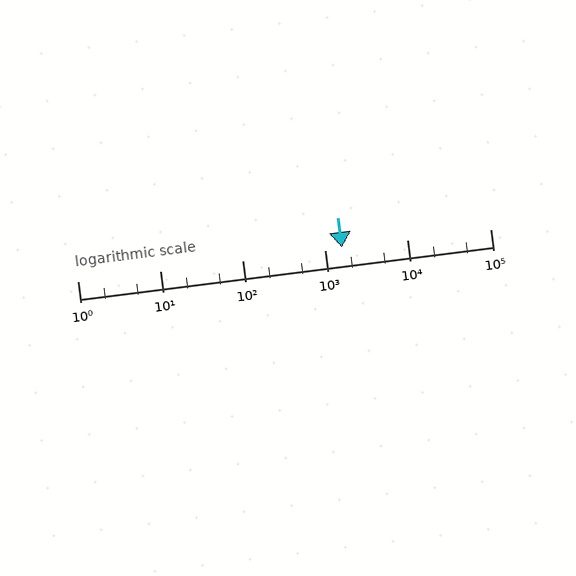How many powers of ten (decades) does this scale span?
The scale spans 5 decades, from 1 to 100000.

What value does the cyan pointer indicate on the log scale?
The pointer indicates approximately 1600.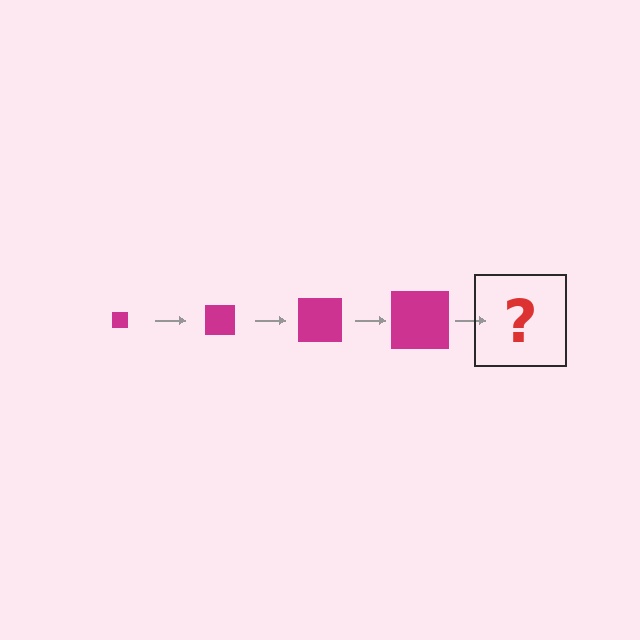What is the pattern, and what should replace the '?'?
The pattern is that the square gets progressively larger each step. The '?' should be a magenta square, larger than the previous one.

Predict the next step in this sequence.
The next step is a magenta square, larger than the previous one.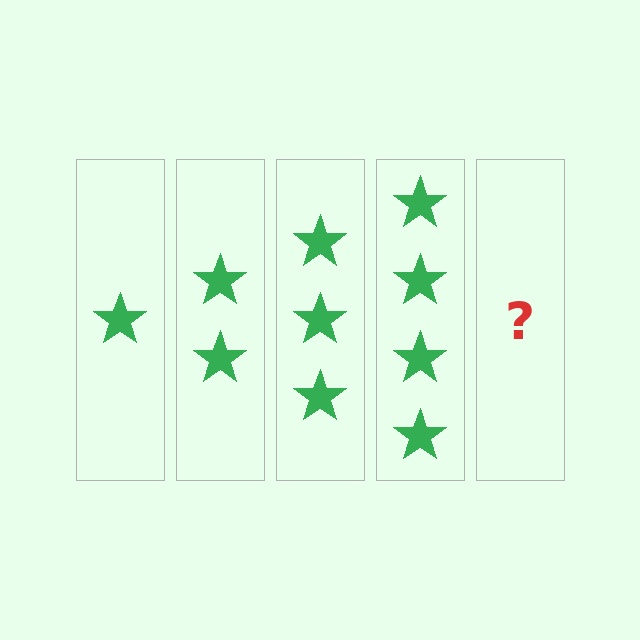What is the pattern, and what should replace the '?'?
The pattern is that each step adds one more star. The '?' should be 5 stars.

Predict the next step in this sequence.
The next step is 5 stars.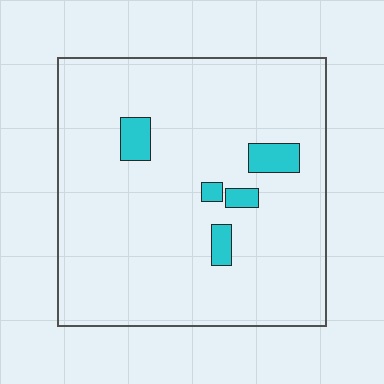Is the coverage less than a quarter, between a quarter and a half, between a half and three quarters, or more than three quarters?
Less than a quarter.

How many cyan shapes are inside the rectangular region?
5.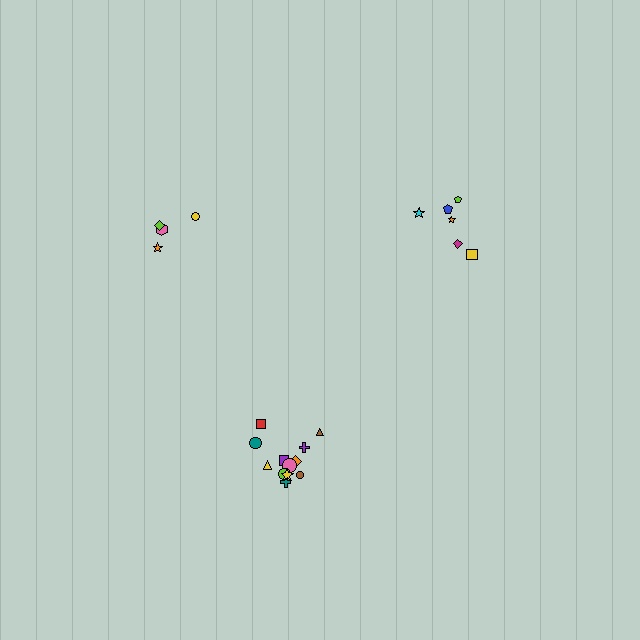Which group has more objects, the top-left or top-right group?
The top-right group.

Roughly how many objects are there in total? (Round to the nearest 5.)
Roughly 20 objects in total.